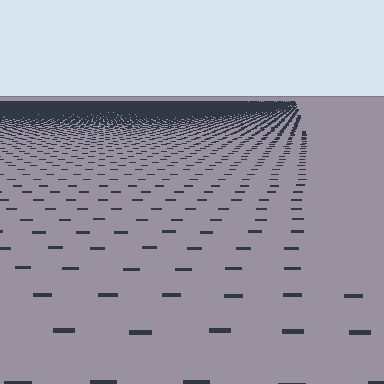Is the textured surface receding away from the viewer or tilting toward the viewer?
The surface is receding away from the viewer. Texture elements get smaller and denser toward the top.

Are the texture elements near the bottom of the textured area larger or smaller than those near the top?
Larger. Near the bottom, elements are closer to the viewer and appear at a bigger on-screen size.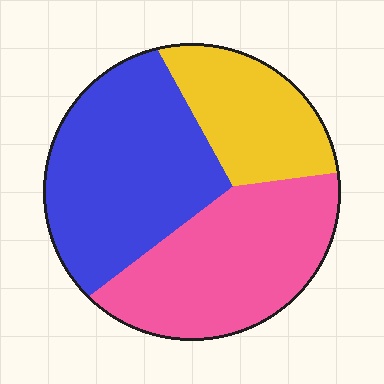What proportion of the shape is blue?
Blue takes up about two fifths (2/5) of the shape.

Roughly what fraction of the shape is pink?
Pink covers about 35% of the shape.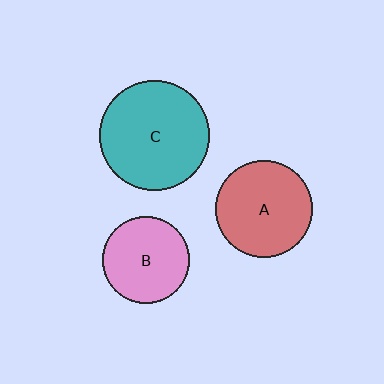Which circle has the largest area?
Circle C (teal).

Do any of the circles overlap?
No, none of the circles overlap.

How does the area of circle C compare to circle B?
Approximately 1.6 times.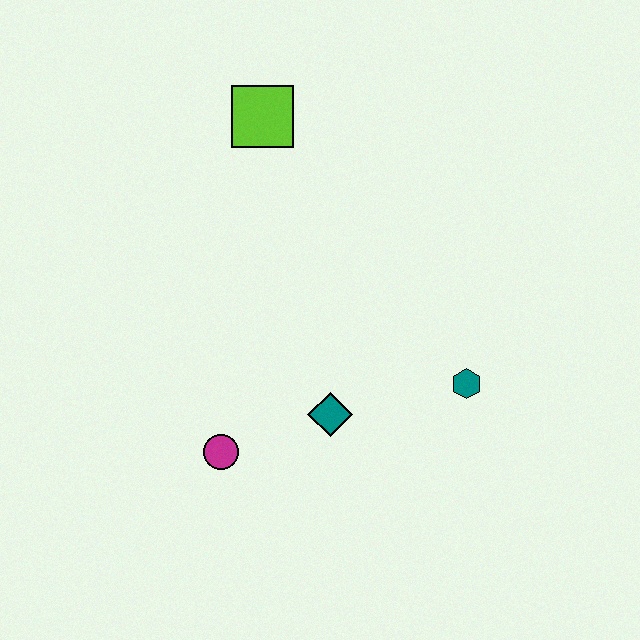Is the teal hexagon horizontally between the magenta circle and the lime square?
No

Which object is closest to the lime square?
The teal diamond is closest to the lime square.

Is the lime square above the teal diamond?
Yes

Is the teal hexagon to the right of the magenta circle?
Yes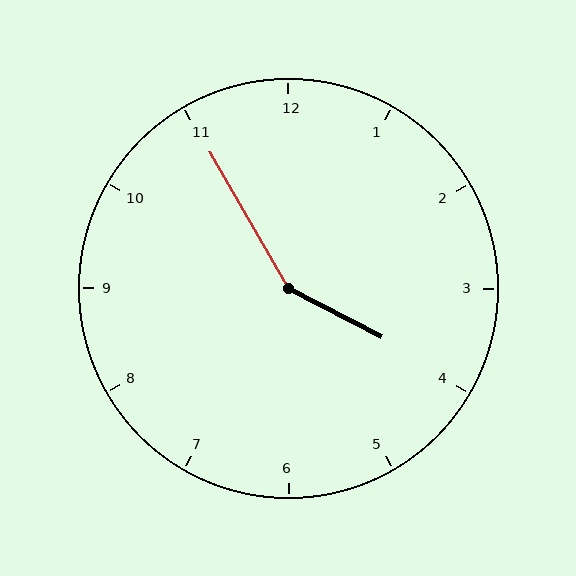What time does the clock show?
3:55.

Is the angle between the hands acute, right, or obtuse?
It is obtuse.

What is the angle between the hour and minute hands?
Approximately 148 degrees.